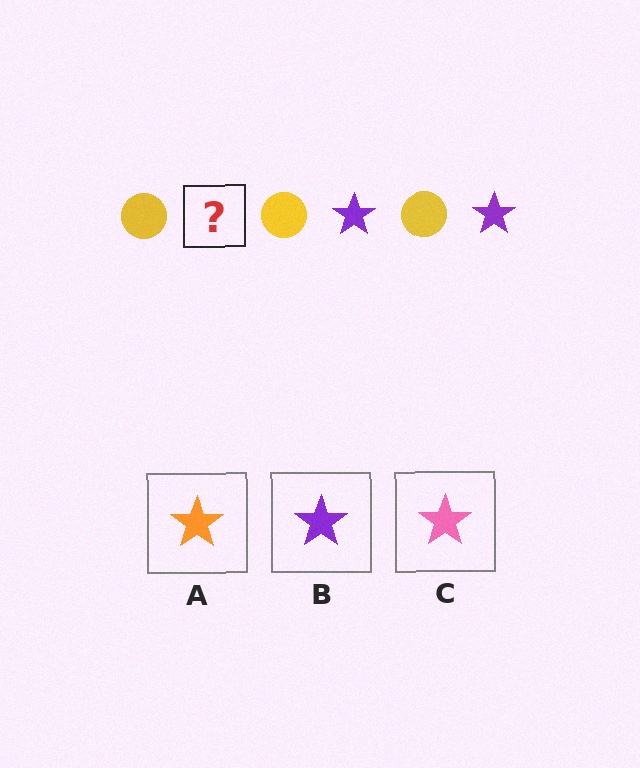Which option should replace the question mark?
Option B.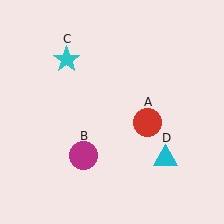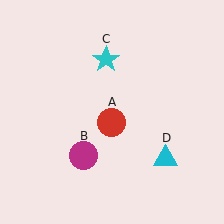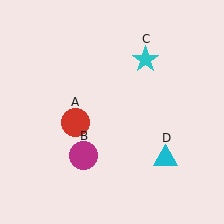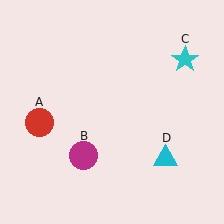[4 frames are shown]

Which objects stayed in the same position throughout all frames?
Magenta circle (object B) and cyan triangle (object D) remained stationary.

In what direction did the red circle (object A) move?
The red circle (object A) moved left.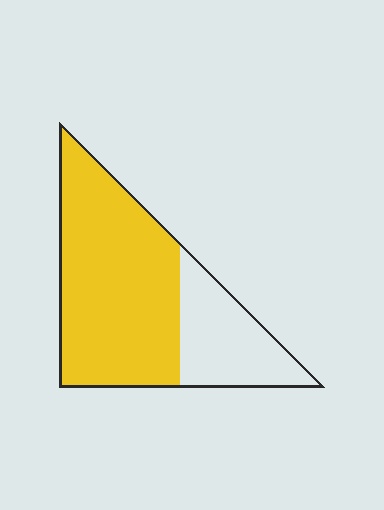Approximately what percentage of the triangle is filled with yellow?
Approximately 70%.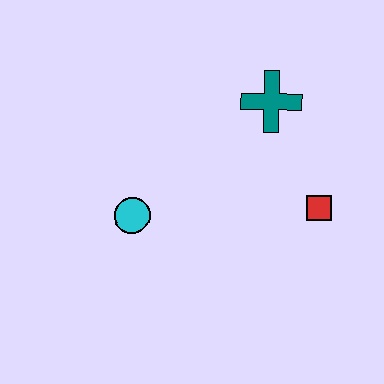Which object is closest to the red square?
The teal cross is closest to the red square.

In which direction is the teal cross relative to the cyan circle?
The teal cross is to the right of the cyan circle.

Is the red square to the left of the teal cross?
No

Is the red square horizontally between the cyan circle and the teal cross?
No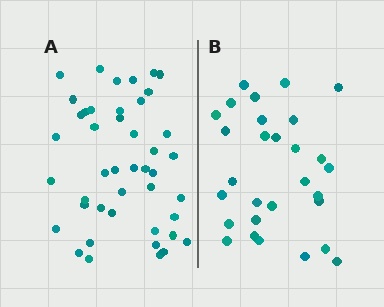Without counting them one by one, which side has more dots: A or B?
Region A (the left region) has more dots.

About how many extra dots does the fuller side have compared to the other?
Region A has approximately 15 more dots than region B.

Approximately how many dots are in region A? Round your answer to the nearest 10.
About 40 dots. (The exact count is 44, which rounds to 40.)